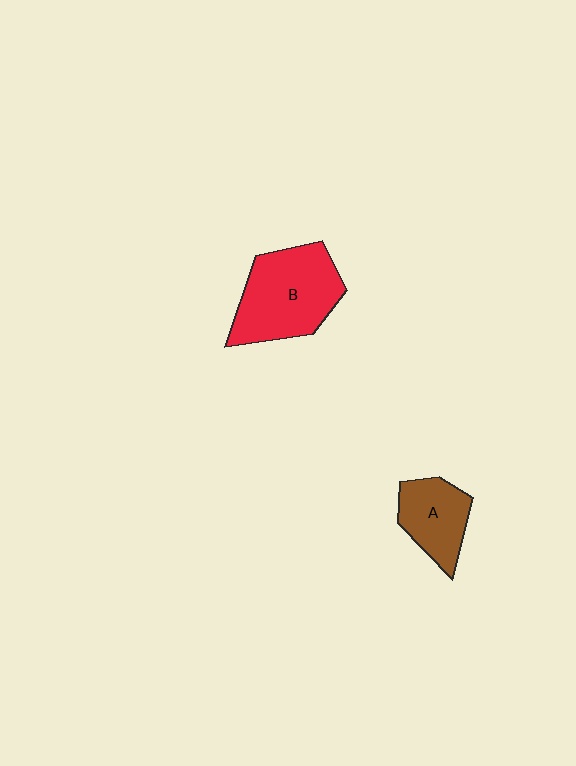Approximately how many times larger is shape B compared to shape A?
Approximately 1.7 times.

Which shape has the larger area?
Shape B (red).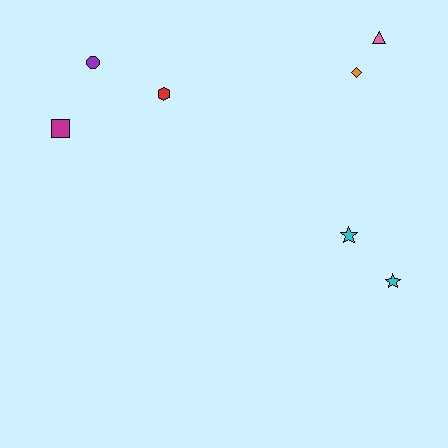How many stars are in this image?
There are 2 stars.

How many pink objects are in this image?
There is 1 pink object.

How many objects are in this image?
There are 7 objects.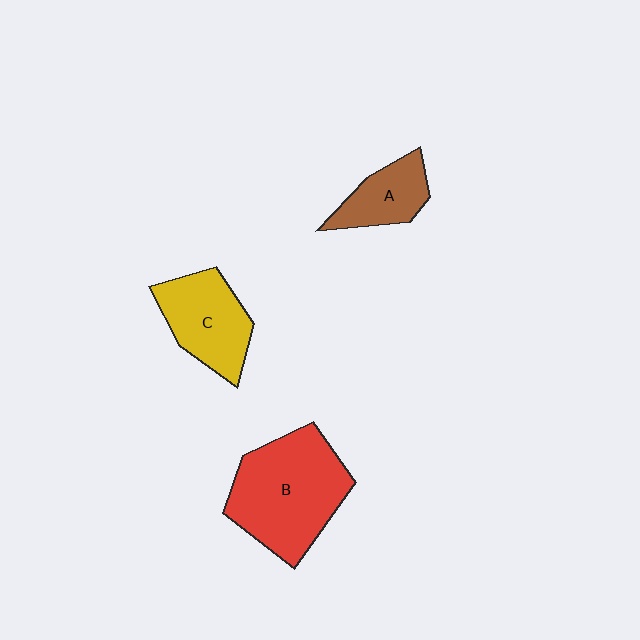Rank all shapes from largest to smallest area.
From largest to smallest: B (red), C (yellow), A (brown).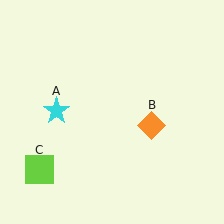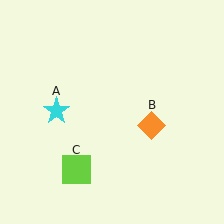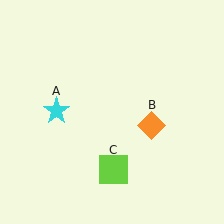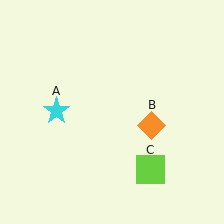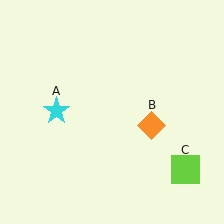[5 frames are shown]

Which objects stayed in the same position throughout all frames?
Cyan star (object A) and orange diamond (object B) remained stationary.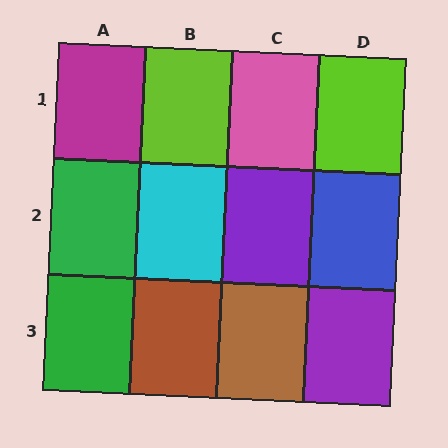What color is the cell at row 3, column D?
Purple.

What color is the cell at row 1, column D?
Lime.